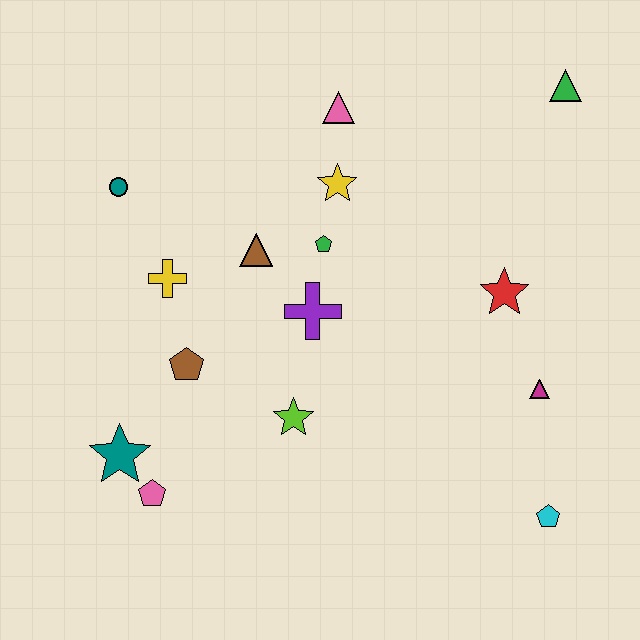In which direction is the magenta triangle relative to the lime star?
The magenta triangle is to the right of the lime star.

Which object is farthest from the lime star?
The green triangle is farthest from the lime star.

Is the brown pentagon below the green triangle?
Yes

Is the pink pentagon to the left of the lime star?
Yes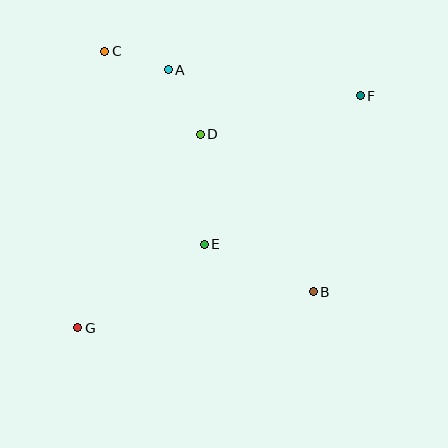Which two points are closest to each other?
Points A and C are closest to each other.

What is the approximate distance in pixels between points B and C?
The distance between B and C is approximately 319 pixels.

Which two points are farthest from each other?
Points F and G are farthest from each other.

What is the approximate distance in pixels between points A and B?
The distance between A and B is approximately 265 pixels.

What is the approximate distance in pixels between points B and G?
The distance between B and G is approximately 238 pixels.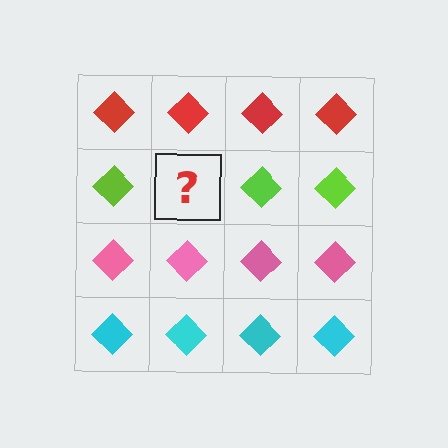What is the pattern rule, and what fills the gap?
The rule is that each row has a consistent color. The gap should be filled with a lime diamond.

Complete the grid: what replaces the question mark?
The question mark should be replaced with a lime diamond.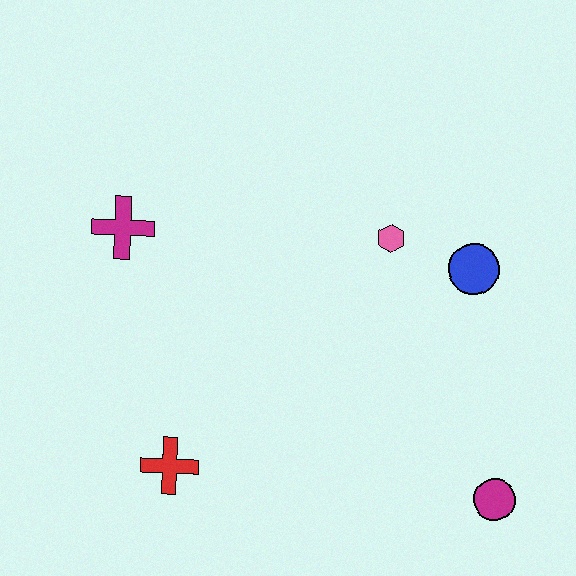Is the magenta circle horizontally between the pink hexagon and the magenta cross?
No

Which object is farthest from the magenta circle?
The magenta cross is farthest from the magenta circle.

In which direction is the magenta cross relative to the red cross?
The magenta cross is above the red cross.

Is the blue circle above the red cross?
Yes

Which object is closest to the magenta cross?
The red cross is closest to the magenta cross.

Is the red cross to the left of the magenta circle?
Yes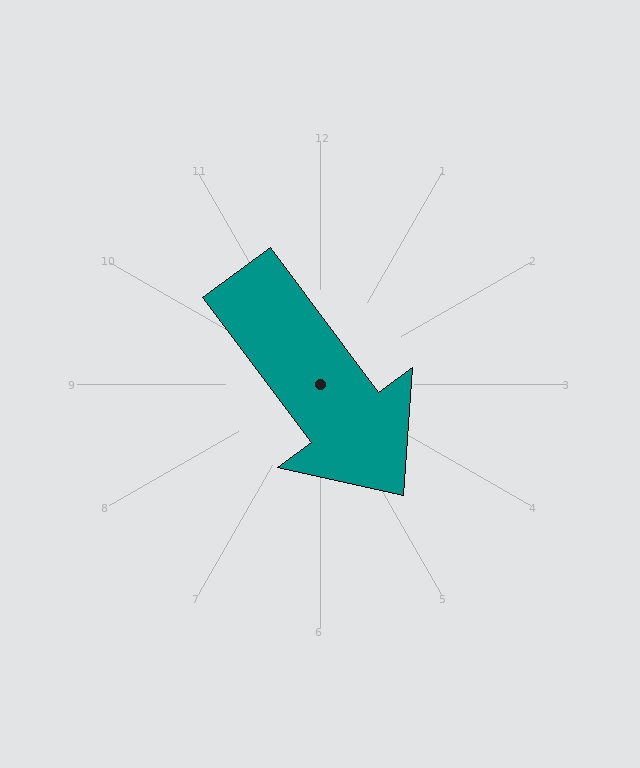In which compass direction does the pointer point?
Southeast.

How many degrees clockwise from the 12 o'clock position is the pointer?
Approximately 143 degrees.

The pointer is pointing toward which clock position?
Roughly 5 o'clock.